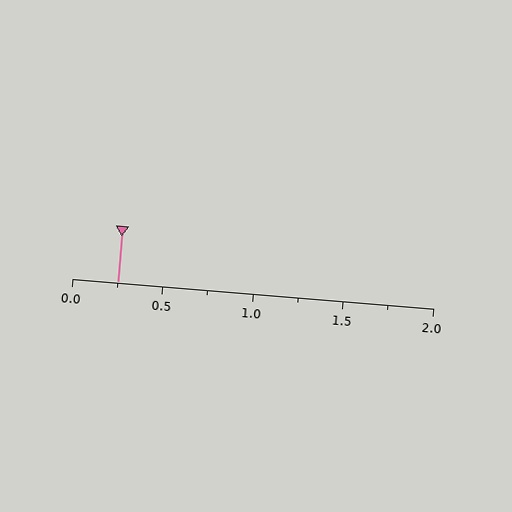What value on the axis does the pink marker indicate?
The marker indicates approximately 0.25.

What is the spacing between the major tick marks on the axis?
The major ticks are spaced 0.5 apart.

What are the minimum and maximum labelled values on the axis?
The axis runs from 0.0 to 2.0.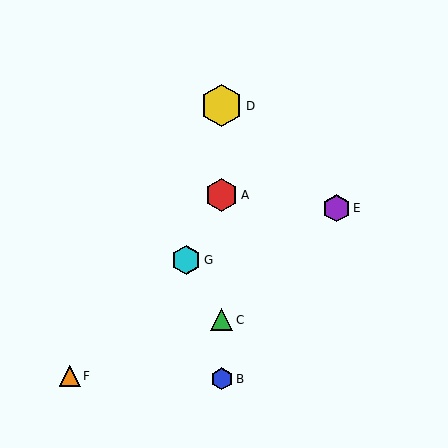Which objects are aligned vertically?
Objects A, B, C, D are aligned vertically.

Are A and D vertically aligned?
Yes, both are at x≈222.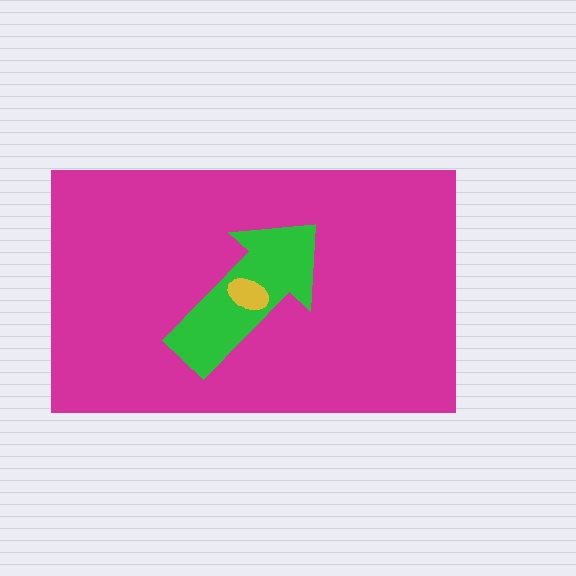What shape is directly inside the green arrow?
The yellow ellipse.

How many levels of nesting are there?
3.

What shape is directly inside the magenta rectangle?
The green arrow.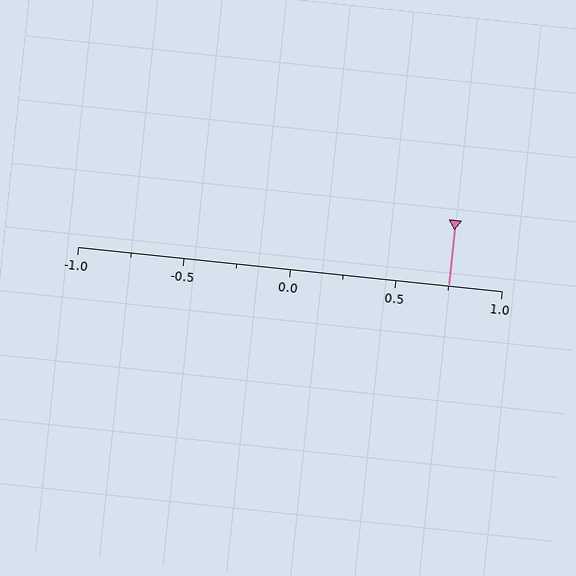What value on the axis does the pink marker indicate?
The marker indicates approximately 0.75.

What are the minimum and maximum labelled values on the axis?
The axis runs from -1.0 to 1.0.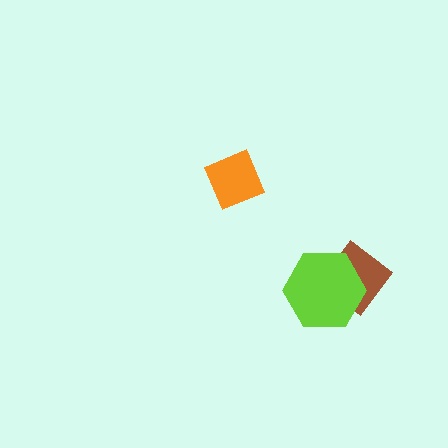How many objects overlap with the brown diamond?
1 object overlaps with the brown diamond.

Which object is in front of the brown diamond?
The lime hexagon is in front of the brown diamond.